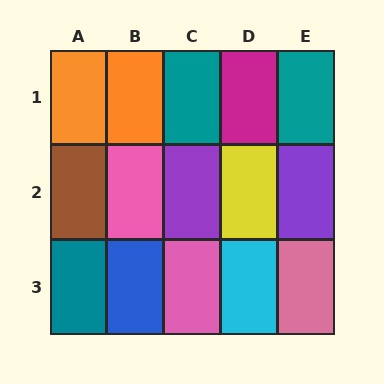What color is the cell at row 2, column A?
Brown.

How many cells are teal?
3 cells are teal.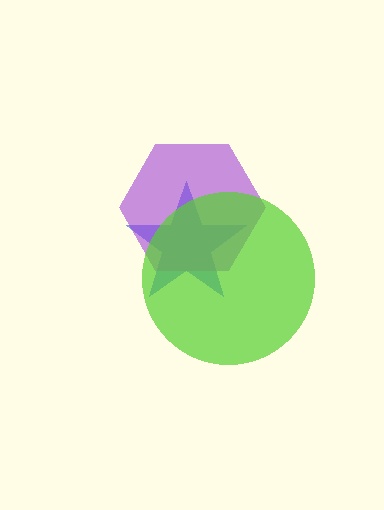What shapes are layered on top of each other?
The layered shapes are: a blue star, a purple hexagon, a lime circle.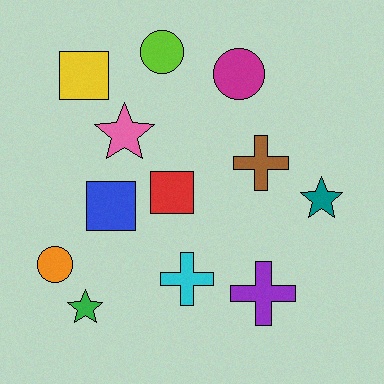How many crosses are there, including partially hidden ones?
There are 3 crosses.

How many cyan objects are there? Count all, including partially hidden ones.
There is 1 cyan object.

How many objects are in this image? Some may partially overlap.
There are 12 objects.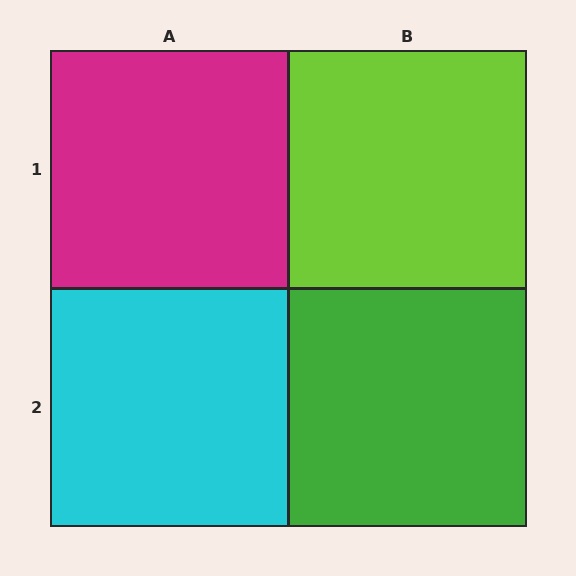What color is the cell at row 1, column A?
Magenta.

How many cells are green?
1 cell is green.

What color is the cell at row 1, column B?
Lime.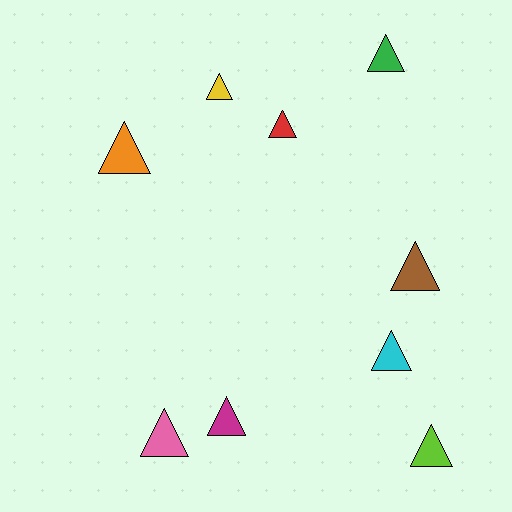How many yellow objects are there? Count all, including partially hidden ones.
There is 1 yellow object.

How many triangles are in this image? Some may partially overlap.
There are 9 triangles.